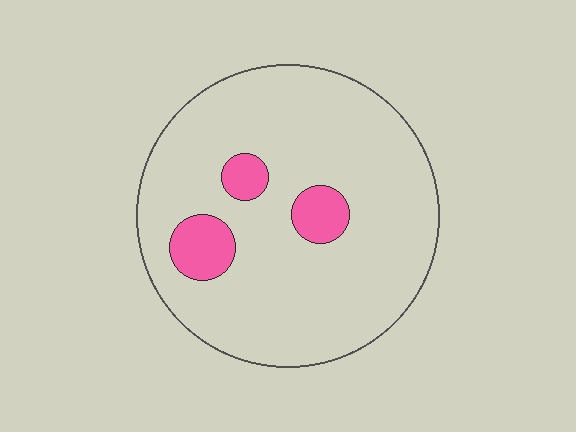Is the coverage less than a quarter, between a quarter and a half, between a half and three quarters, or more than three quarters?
Less than a quarter.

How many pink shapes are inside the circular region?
3.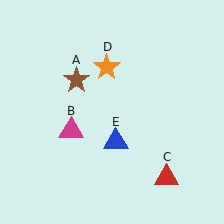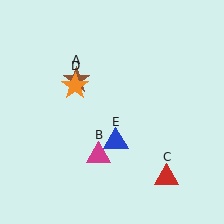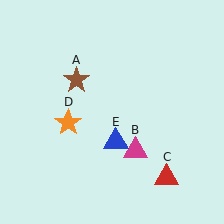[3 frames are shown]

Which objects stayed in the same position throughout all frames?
Brown star (object A) and red triangle (object C) and blue triangle (object E) remained stationary.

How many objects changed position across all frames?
2 objects changed position: magenta triangle (object B), orange star (object D).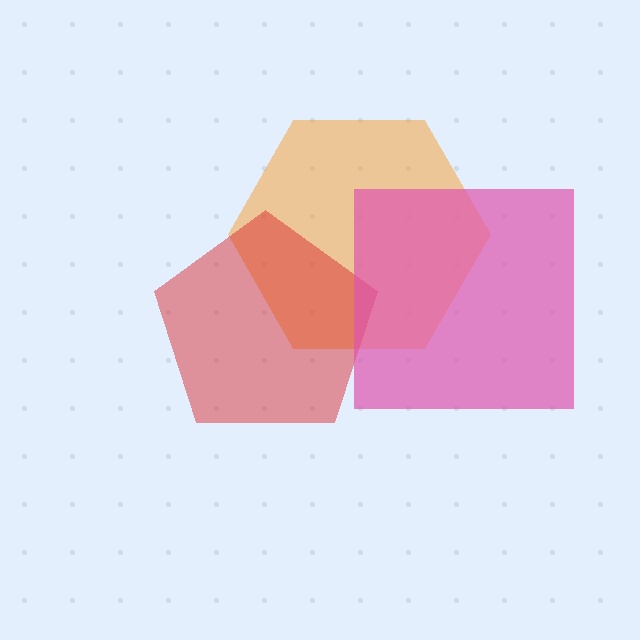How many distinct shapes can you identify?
There are 3 distinct shapes: an orange hexagon, a red pentagon, a pink square.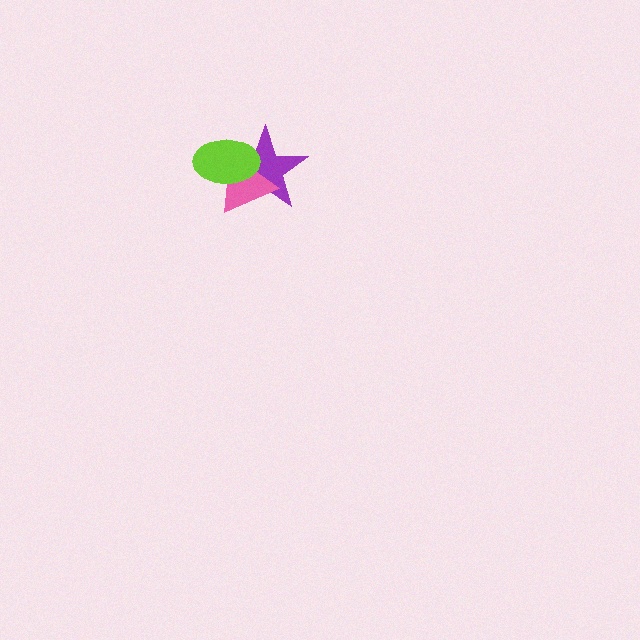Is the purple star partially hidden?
Yes, it is partially covered by another shape.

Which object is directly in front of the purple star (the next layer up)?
The pink triangle is directly in front of the purple star.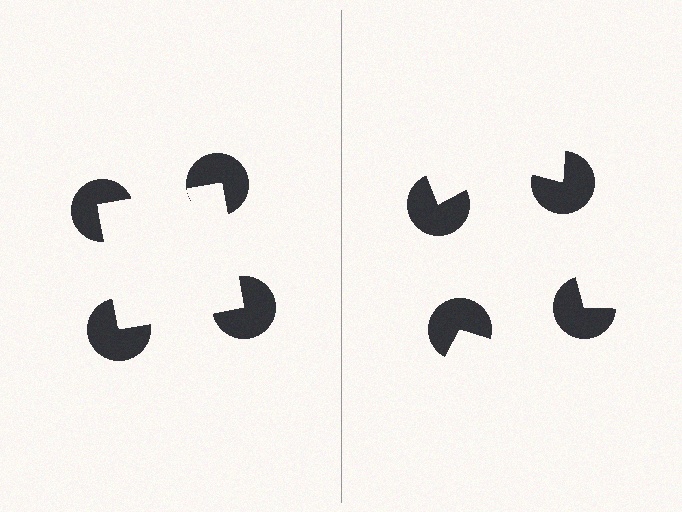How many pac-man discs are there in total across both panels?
8 — 4 on each side.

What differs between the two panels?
The pac-man discs are positioned identically on both sides; only the wedge orientations differ. On the left they align to a square; on the right they are misaligned.